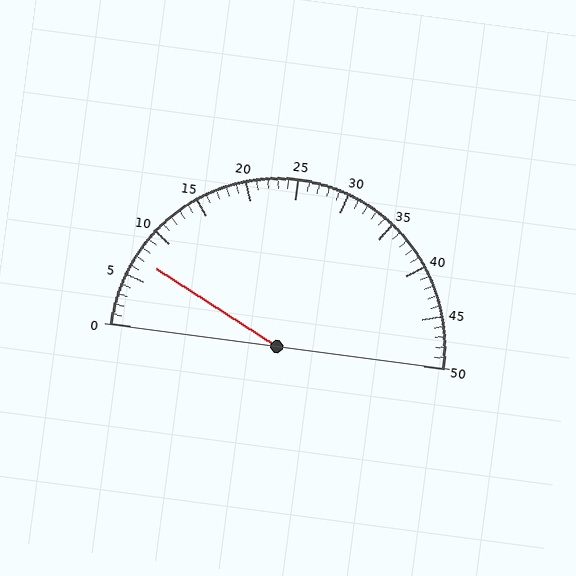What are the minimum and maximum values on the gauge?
The gauge ranges from 0 to 50.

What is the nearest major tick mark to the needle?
The nearest major tick mark is 5.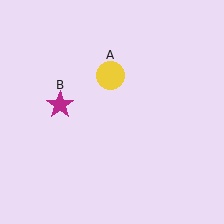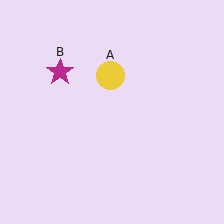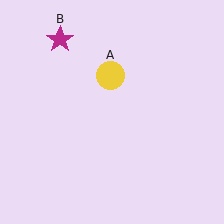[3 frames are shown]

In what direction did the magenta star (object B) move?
The magenta star (object B) moved up.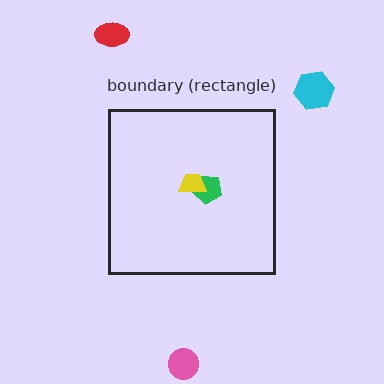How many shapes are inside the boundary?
2 inside, 3 outside.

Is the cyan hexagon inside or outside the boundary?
Outside.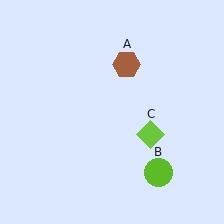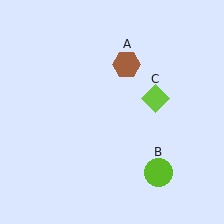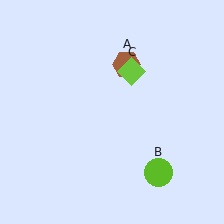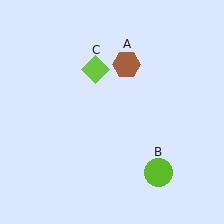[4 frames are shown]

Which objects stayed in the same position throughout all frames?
Brown hexagon (object A) and lime circle (object B) remained stationary.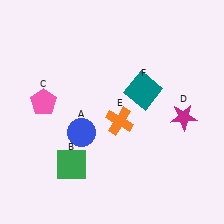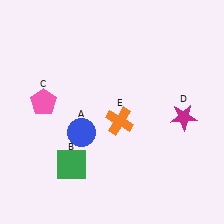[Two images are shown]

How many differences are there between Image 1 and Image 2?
There is 1 difference between the two images.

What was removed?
The teal square (F) was removed in Image 2.